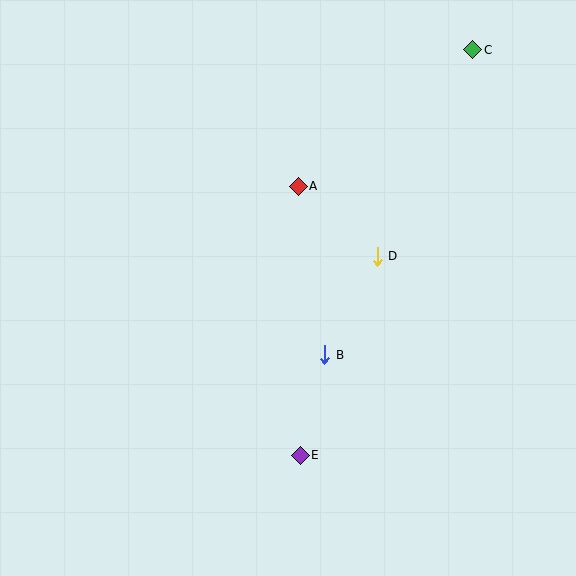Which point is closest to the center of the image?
Point B at (325, 355) is closest to the center.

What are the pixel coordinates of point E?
Point E is at (300, 455).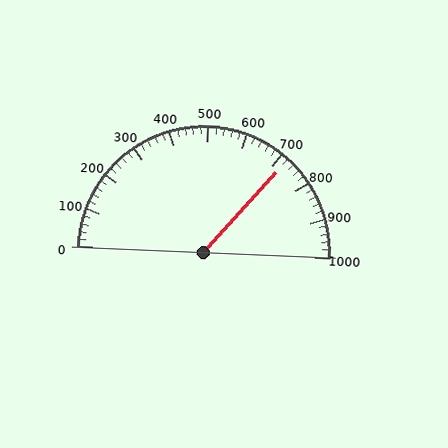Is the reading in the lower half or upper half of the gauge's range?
The reading is in the upper half of the range (0 to 1000).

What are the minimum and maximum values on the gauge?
The gauge ranges from 0 to 1000.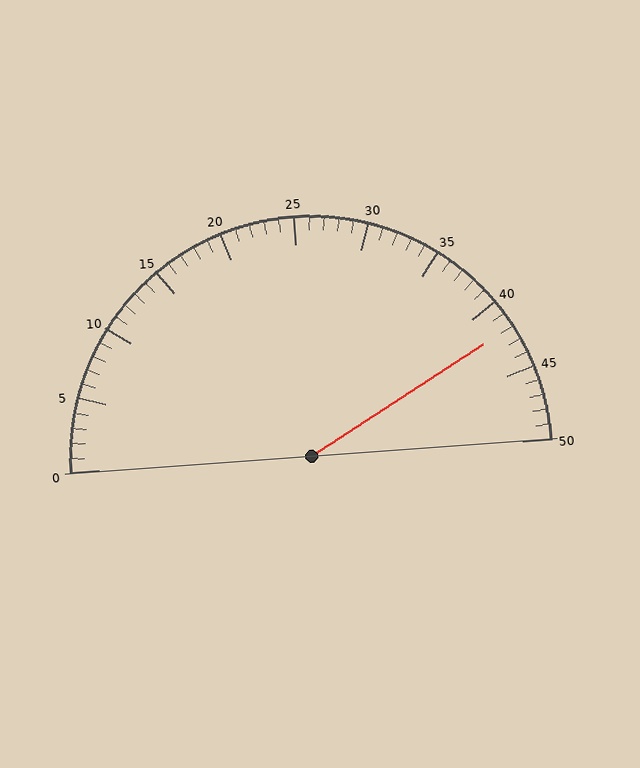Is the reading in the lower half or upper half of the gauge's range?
The reading is in the upper half of the range (0 to 50).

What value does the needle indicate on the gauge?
The needle indicates approximately 42.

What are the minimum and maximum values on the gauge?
The gauge ranges from 0 to 50.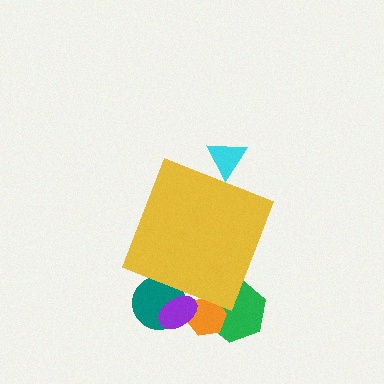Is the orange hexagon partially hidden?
Yes, the orange hexagon is partially hidden behind the yellow diamond.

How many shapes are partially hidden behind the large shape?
5 shapes are partially hidden.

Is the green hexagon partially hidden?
Yes, the green hexagon is partially hidden behind the yellow diamond.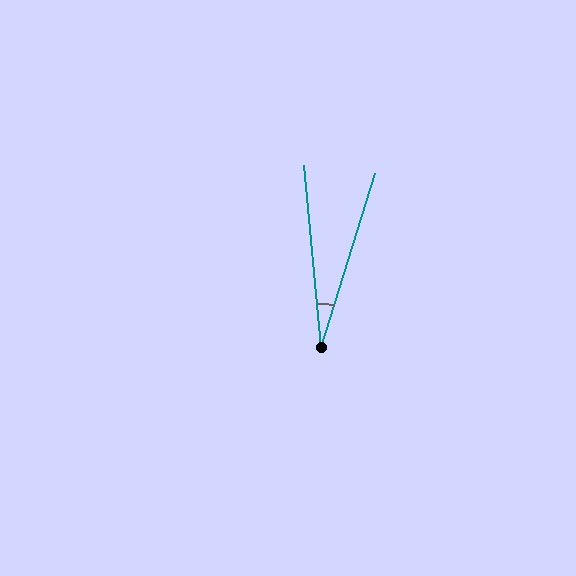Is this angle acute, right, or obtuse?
It is acute.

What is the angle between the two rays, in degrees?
Approximately 23 degrees.